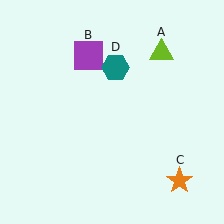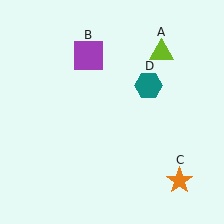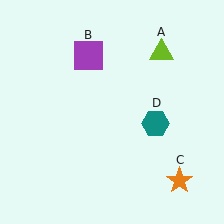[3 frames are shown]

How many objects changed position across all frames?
1 object changed position: teal hexagon (object D).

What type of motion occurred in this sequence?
The teal hexagon (object D) rotated clockwise around the center of the scene.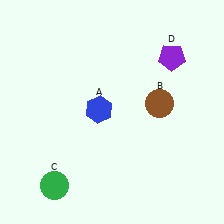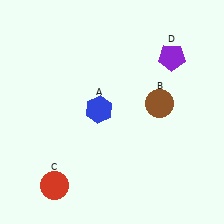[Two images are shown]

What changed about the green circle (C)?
In Image 1, C is green. In Image 2, it changed to red.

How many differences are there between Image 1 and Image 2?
There is 1 difference between the two images.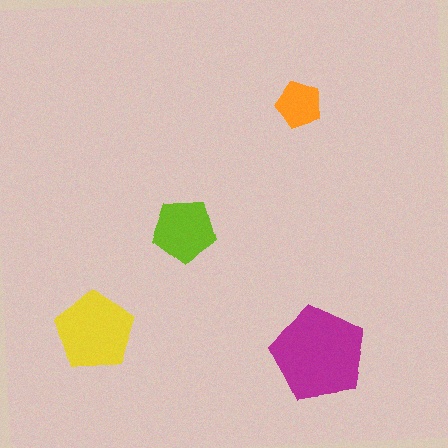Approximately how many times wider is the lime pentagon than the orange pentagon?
About 1.5 times wider.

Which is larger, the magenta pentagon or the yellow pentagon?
The magenta one.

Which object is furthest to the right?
The magenta pentagon is rightmost.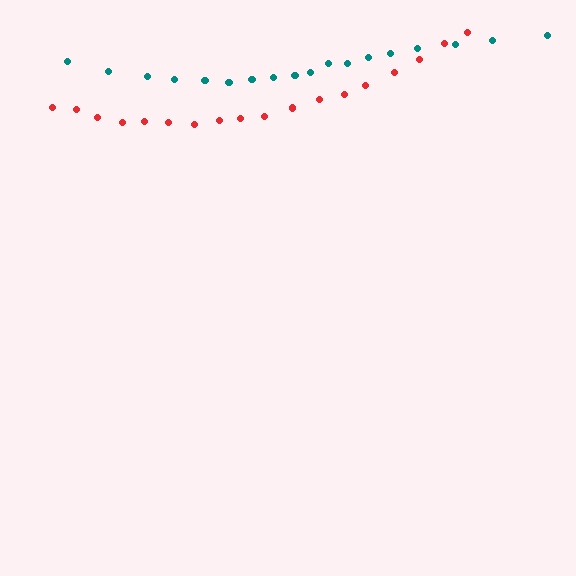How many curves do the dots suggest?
There are 2 distinct paths.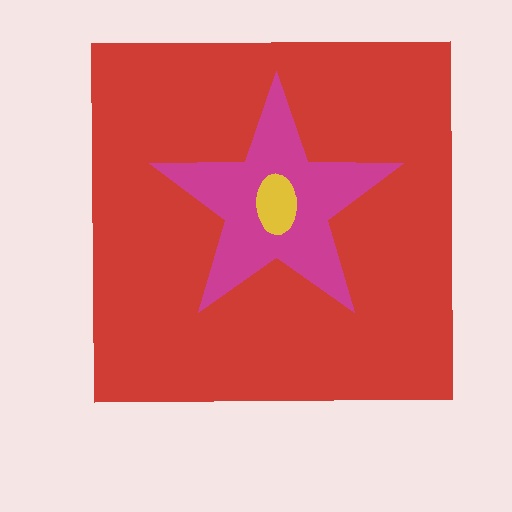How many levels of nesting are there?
3.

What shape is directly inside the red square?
The magenta star.